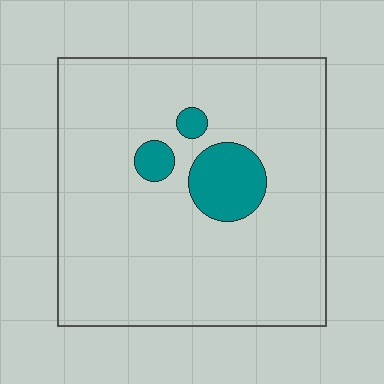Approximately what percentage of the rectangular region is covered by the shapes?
Approximately 10%.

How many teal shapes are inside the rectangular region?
3.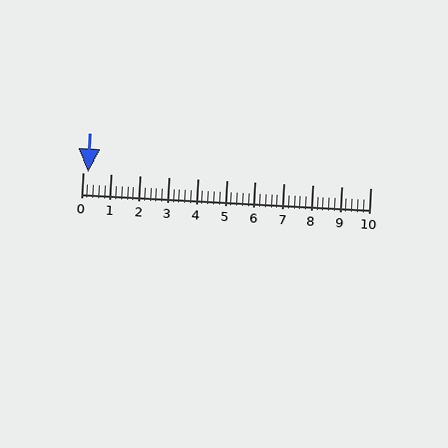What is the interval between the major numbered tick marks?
The major tick marks are spaced 1 units apart.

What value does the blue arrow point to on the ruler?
The blue arrow points to approximately 0.2.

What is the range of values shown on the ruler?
The ruler shows values from 0 to 10.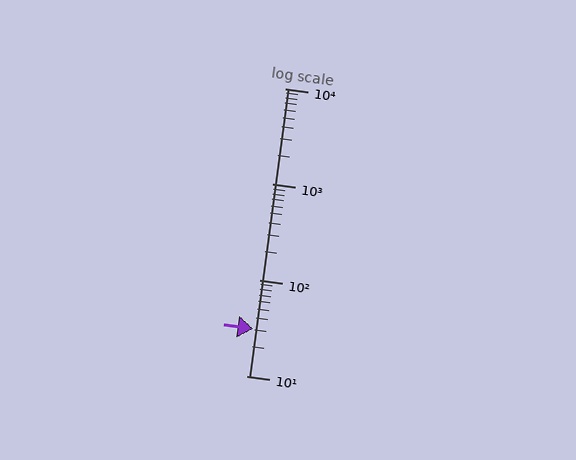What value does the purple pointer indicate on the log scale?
The pointer indicates approximately 31.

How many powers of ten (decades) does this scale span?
The scale spans 3 decades, from 10 to 10000.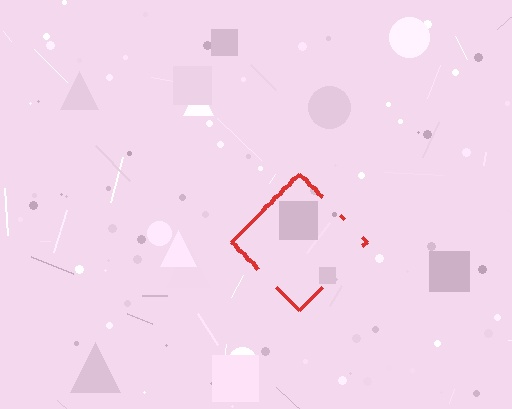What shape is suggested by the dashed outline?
The dashed outline suggests a diamond.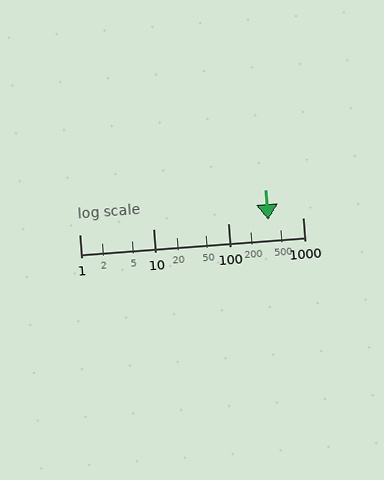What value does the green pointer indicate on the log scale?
The pointer indicates approximately 350.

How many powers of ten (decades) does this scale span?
The scale spans 3 decades, from 1 to 1000.